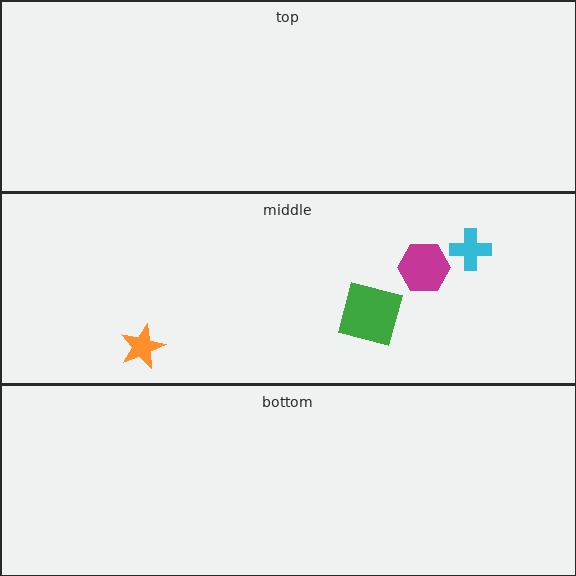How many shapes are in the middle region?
4.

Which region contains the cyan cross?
The middle region.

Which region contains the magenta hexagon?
The middle region.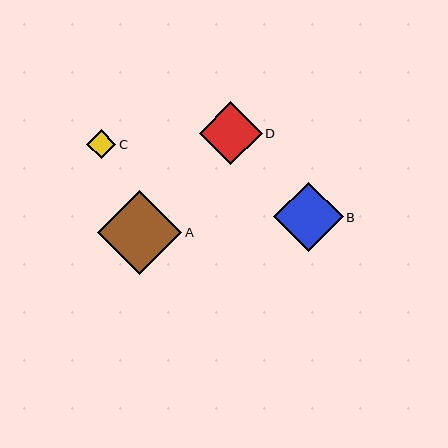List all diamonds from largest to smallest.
From largest to smallest: A, B, D, C.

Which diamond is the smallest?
Diamond C is the smallest with a size of approximately 29 pixels.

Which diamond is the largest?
Diamond A is the largest with a size of approximately 84 pixels.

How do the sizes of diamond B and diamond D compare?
Diamond B and diamond D are approximately the same size.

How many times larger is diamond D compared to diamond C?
Diamond D is approximately 2.2 times the size of diamond C.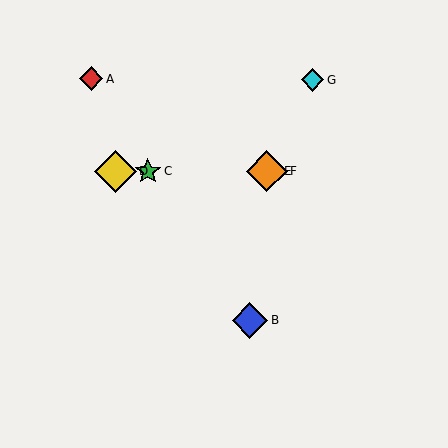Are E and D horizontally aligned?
Yes, both are at y≈171.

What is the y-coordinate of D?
Object D is at y≈171.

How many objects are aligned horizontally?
4 objects (C, D, E, F) are aligned horizontally.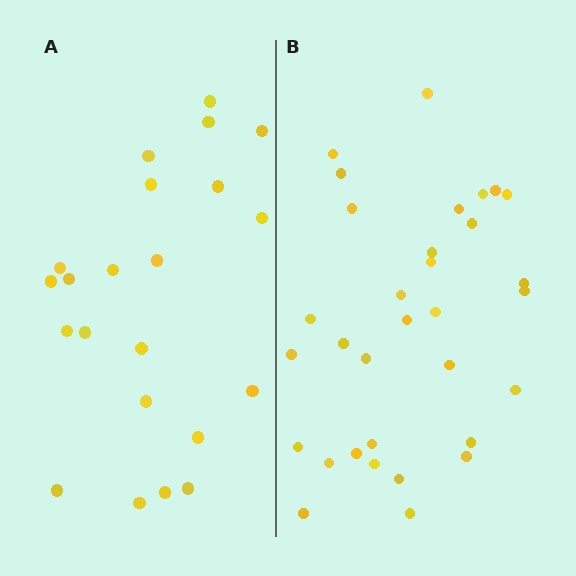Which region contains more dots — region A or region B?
Region B (the right region) has more dots.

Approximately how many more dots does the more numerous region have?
Region B has roughly 10 or so more dots than region A.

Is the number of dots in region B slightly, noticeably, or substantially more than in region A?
Region B has substantially more. The ratio is roughly 1.5 to 1.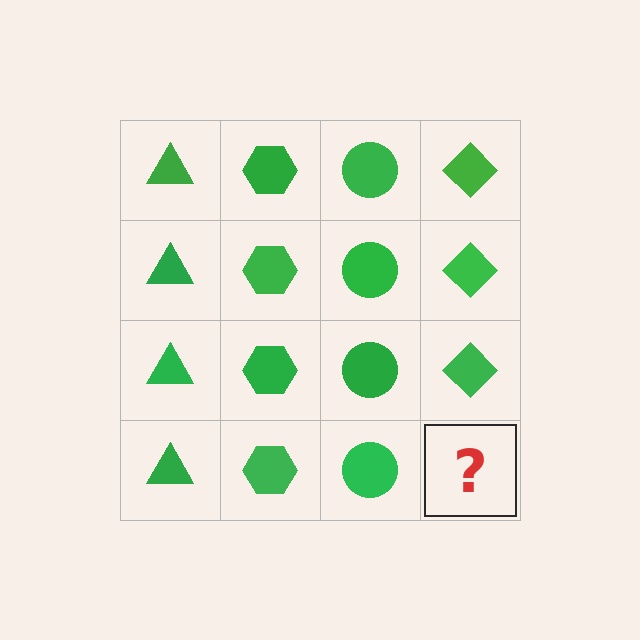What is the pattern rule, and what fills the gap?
The rule is that each column has a consistent shape. The gap should be filled with a green diamond.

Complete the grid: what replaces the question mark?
The question mark should be replaced with a green diamond.